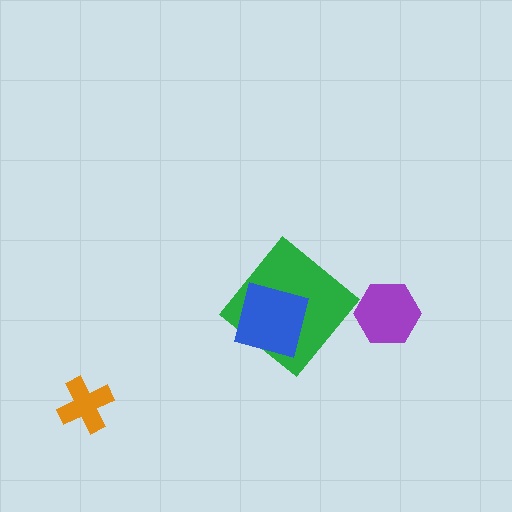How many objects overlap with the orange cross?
0 objects overlap with the orange cross.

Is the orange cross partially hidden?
No, no other shape covers it.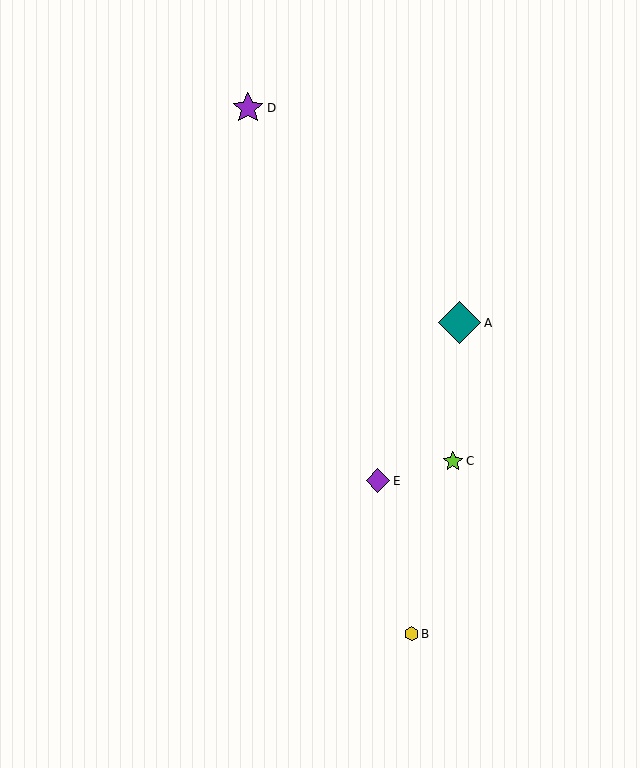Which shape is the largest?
The teal diamond (labeled A) is the largest.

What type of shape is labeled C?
Shape C is a lime star.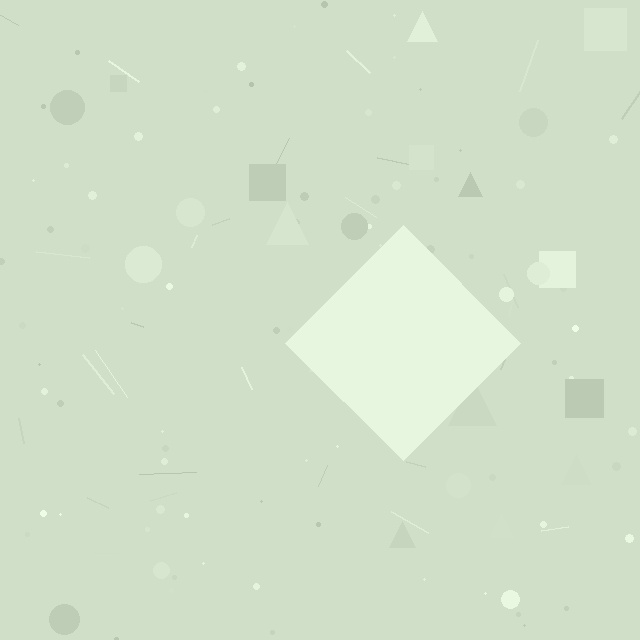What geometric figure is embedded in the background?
A diamond is embedded in the background.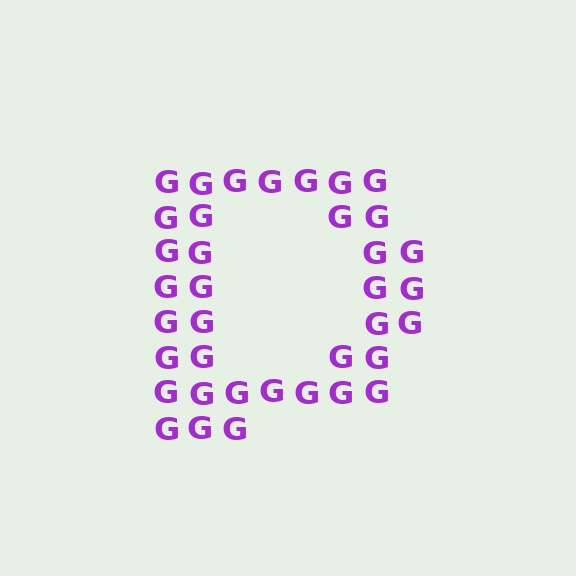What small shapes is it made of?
It is made of small letter G's.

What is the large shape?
The large shape is the letter D.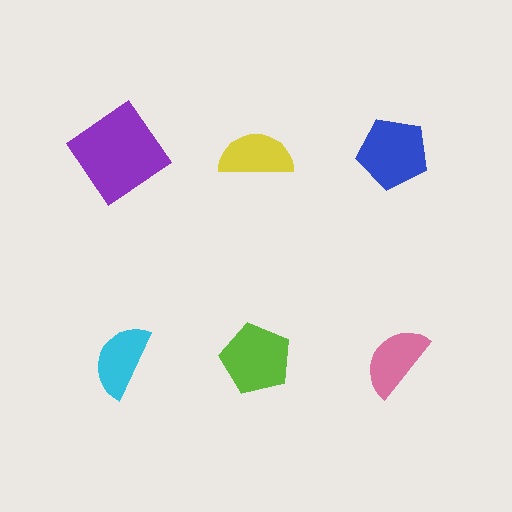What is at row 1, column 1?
A purple diamond.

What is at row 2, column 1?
A cyan semicircle.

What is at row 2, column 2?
A lime pentagon.